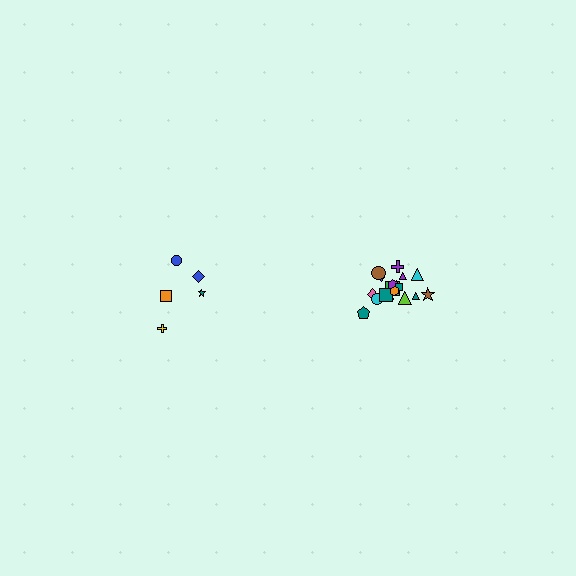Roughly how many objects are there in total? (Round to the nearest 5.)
Roughly 25 objects in total.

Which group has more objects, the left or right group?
The right group.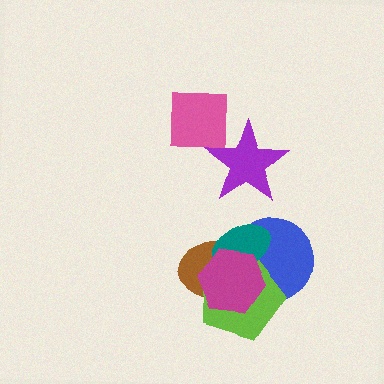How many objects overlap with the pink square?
0 objects overlap with the pink square.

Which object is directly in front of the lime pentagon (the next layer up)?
The teal ellipse is directly in front of the lime pentagon.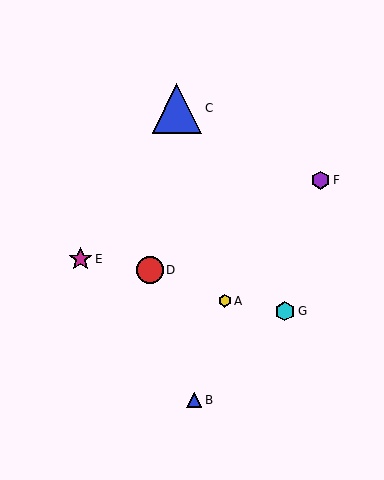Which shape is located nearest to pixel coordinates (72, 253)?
The magenta star (labeled E) at (81, 259) is nearest to that location.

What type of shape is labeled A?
Shape A is a yellow hexagon.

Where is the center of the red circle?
The center of the red circle is at (150, 270).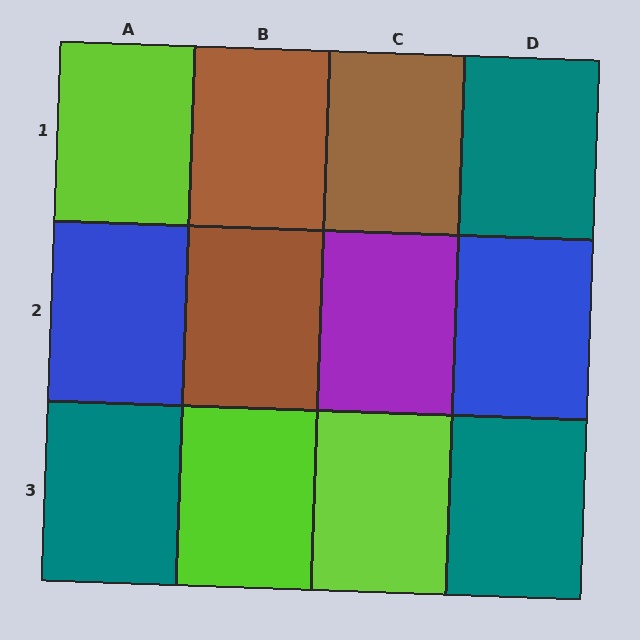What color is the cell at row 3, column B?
Lime.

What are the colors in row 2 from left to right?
Blue, brown, purple, blue.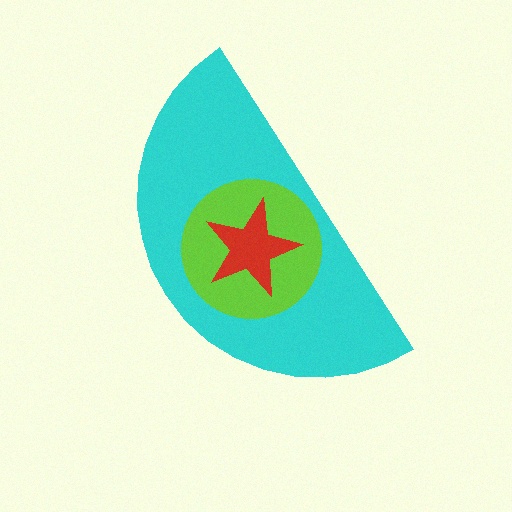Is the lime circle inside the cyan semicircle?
Yes.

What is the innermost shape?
The red star.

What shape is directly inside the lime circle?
The red star.